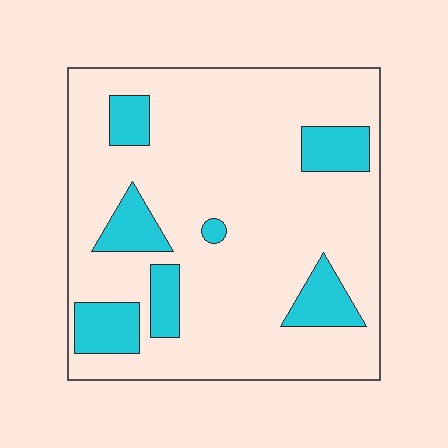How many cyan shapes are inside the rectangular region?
7.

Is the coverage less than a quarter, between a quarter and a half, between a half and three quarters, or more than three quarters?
Less than a quarter.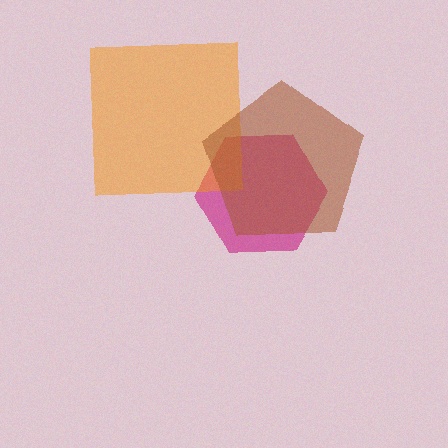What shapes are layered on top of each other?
The layered shapes are: a magenta hexagon, an orange square, a brown pentagon.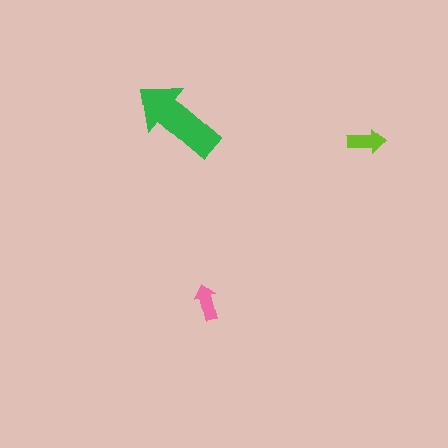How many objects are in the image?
There are 3 objects in the image.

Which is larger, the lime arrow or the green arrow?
The green one.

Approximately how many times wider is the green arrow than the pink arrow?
About 2.5 times wider.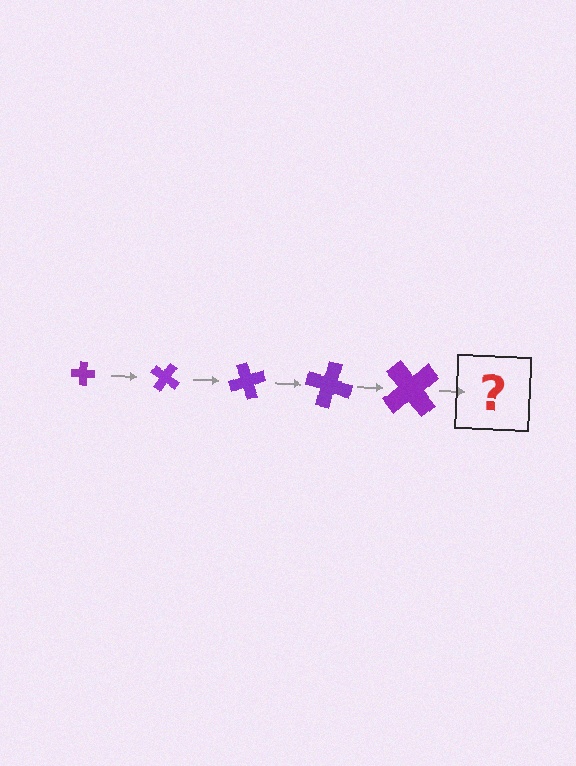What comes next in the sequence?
The next element should be a cross, larger than the previous one and rotated 175 degrees from the start.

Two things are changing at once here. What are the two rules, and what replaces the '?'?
The two rules are that the cross grows larger each step and it rotates 35 degrees each step. The '?' should be a cross, larger than the previous one and rotated 175 degrees from the start.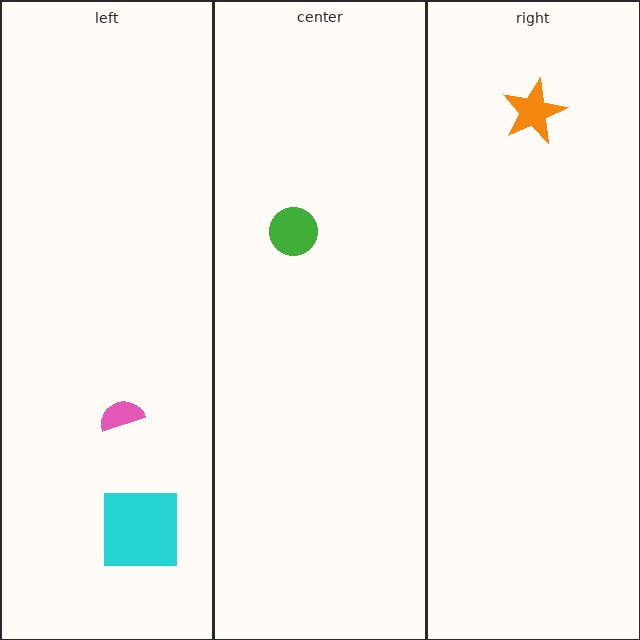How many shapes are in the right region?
1.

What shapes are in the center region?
The green circle.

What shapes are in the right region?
The orange star.